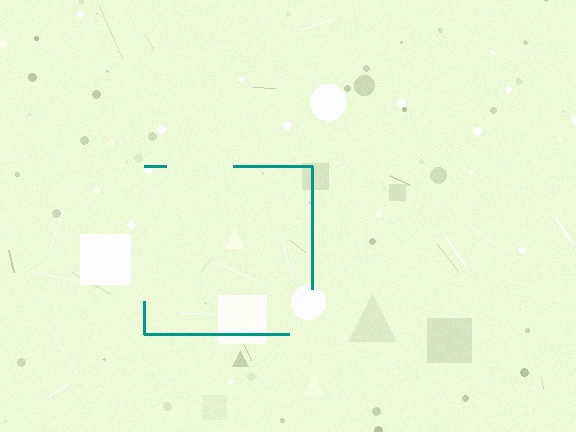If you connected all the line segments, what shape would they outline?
They would outline a square.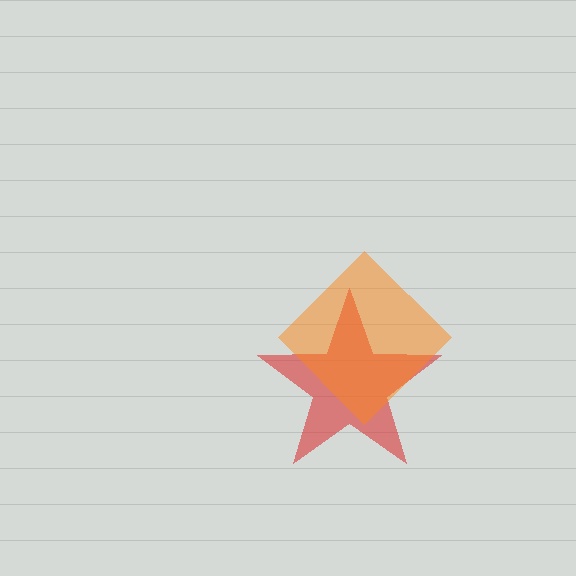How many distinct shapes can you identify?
There are 2 distinct shapes: a red star, an orange diamond.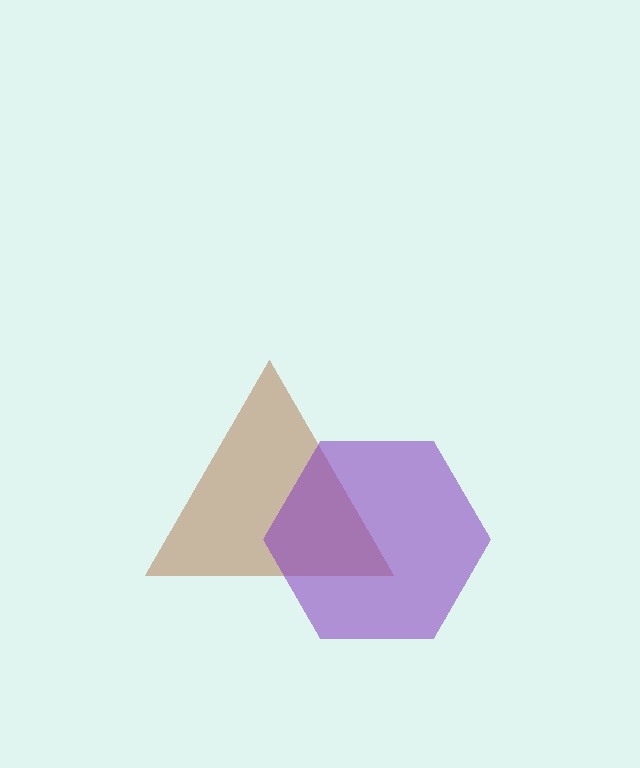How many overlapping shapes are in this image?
There are 2 overlapping shapes in the image.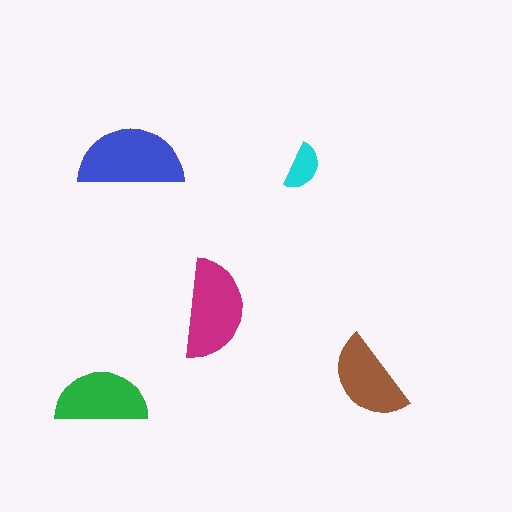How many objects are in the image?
There are 5 objects in the image.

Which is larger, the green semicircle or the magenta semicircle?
The magenta one.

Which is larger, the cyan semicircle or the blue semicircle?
The blue one.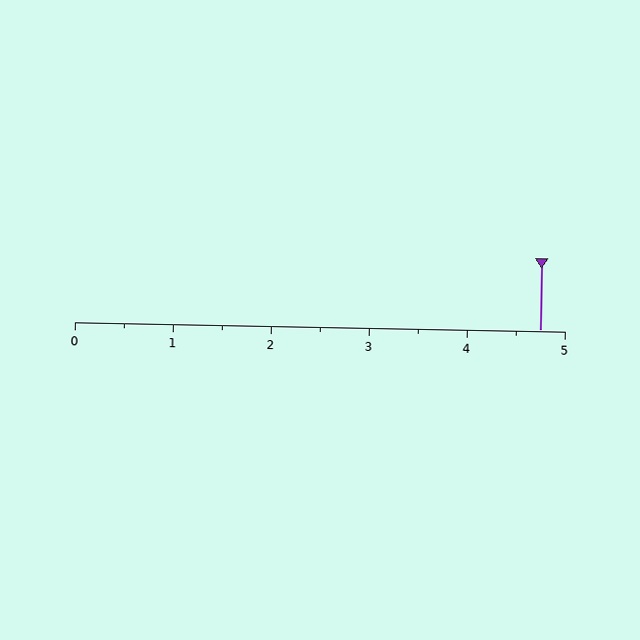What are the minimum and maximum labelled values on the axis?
The axis runs from 0 to 5.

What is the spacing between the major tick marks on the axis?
The major ticks are spaced 1 apart.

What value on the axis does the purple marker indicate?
The marker indicates approximately 4.8.